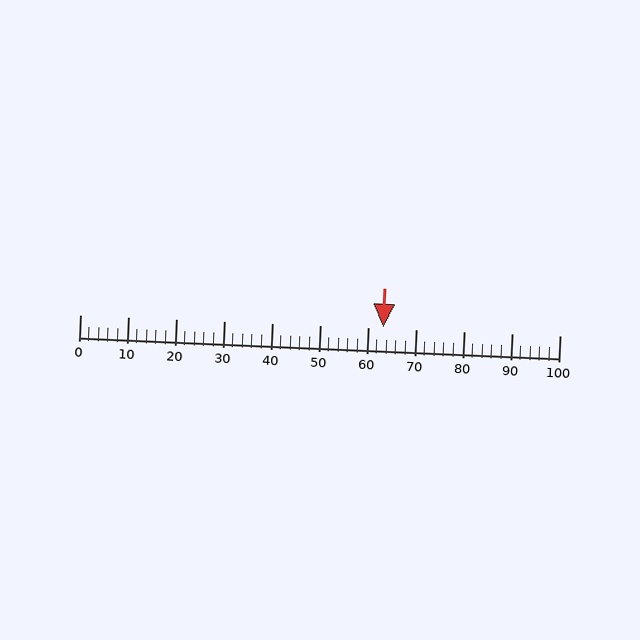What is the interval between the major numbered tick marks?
The major tick marks are spaced 10 units apart.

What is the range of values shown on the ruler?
The ruler shows values from 0 to 100.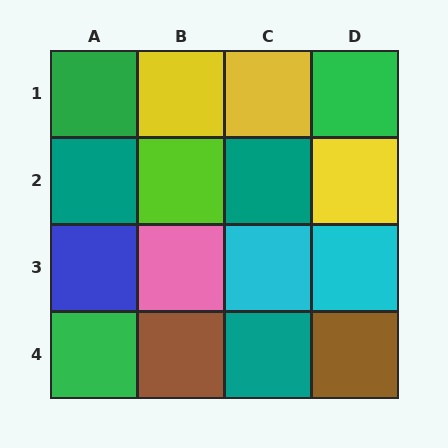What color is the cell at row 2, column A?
Teal.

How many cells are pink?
1 cell is pink.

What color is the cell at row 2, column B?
Lime.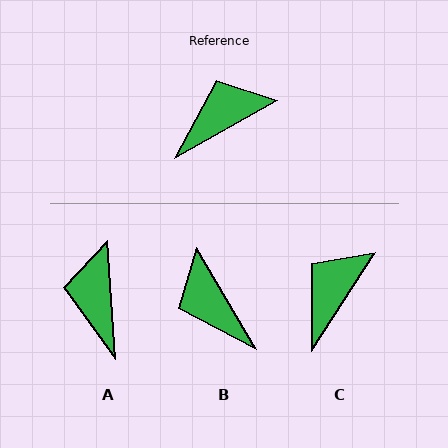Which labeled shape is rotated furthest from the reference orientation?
B, about 91 degrees away.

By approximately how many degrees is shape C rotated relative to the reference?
Approximately 28 degrees counter-clockwise.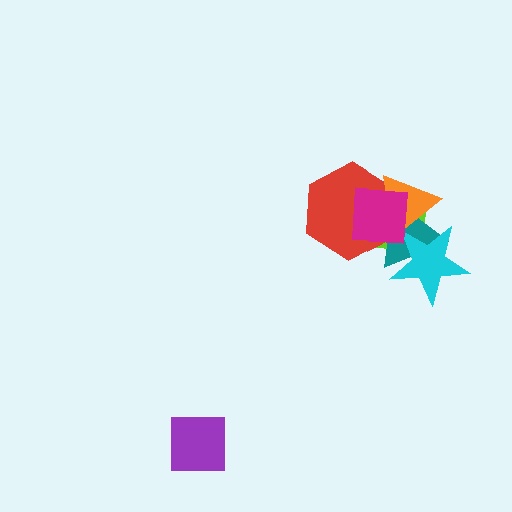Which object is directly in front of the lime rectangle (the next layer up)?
The teal triangle is directly in front of the lime rectangle.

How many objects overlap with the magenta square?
4 objects overlap with the magenta square.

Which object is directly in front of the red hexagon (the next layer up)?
The orange triangle is directly in front of the red hexagon.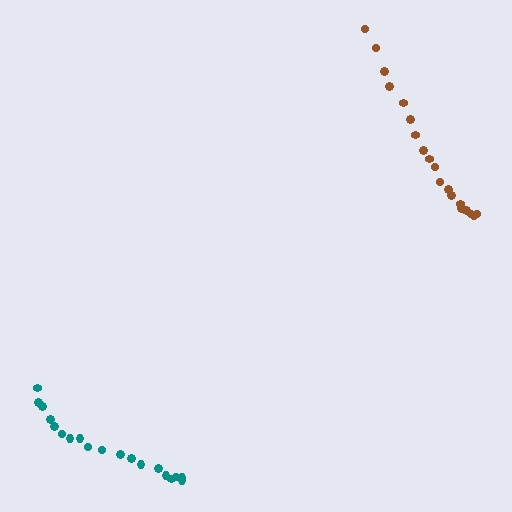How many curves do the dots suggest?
There are 2 distinct paths.